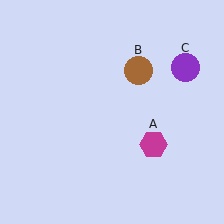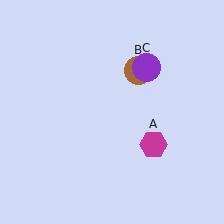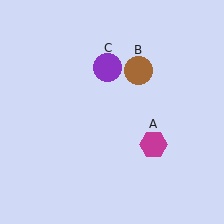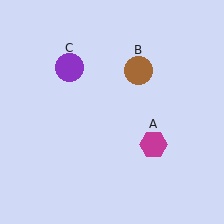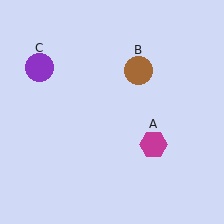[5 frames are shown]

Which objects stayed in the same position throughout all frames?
Magenta hexagon (object A) and brown circle (object B) remained stationary.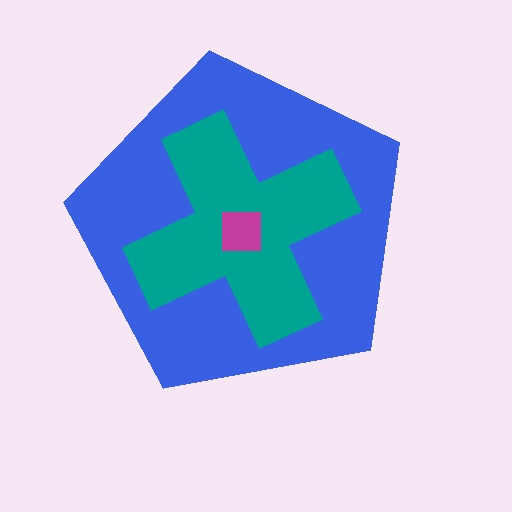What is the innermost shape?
The magenta square.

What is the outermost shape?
The blue pentagon.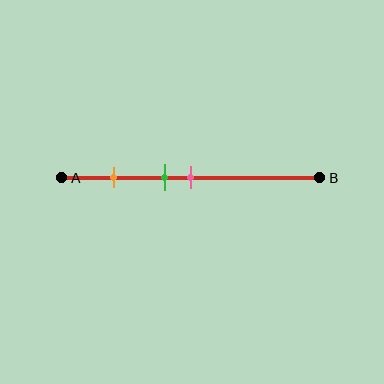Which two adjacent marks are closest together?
The green and pink marks are the closest adjacent pair.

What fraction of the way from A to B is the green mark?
The green mark is approximately 40% (0.4) of the way from A to B.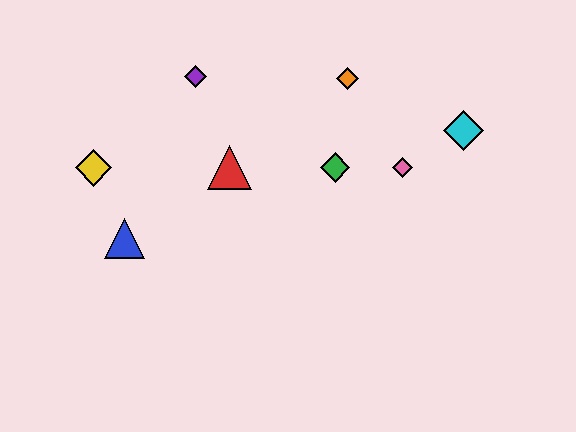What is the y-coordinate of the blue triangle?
The blue triangle is at y≈239.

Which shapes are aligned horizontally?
The red triangle, the green diamond, the yellow diamond, the pink diamond are aligned horizontally.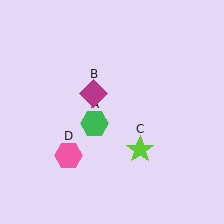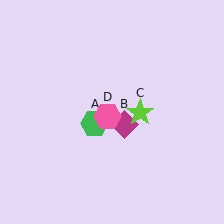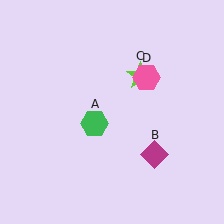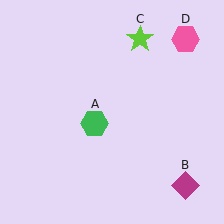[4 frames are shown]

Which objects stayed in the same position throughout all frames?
Green hexagon (object A) remained stationary.